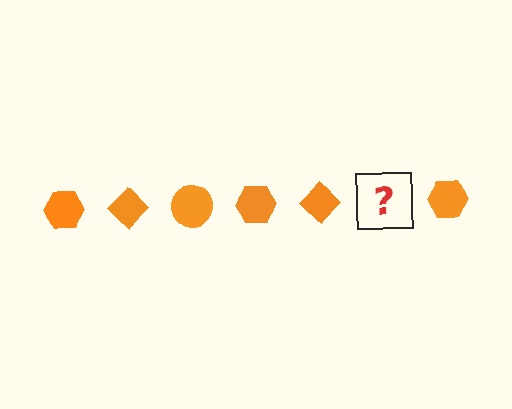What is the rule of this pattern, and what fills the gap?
The rule is that the pattern cycles through hexagon, diamond, circle shapes in orange. The gap should be filled with an orange circle.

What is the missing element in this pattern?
The missing element is an orange circle.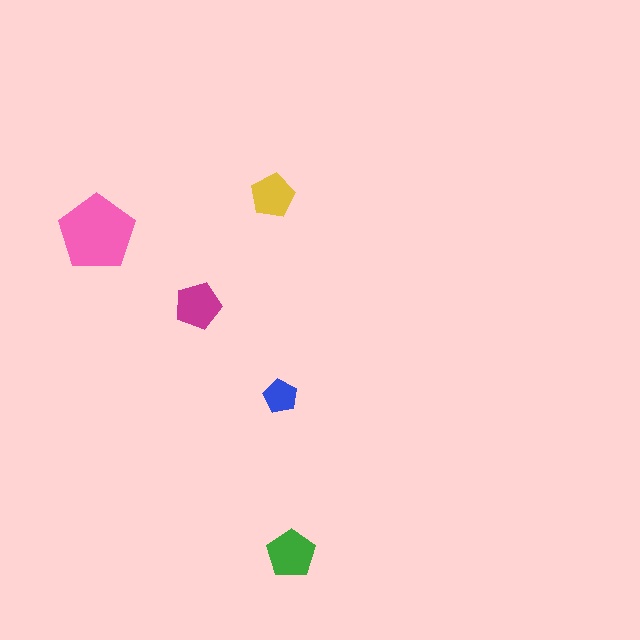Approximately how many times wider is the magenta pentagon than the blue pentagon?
About 1.5 times wider.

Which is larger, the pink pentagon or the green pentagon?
The pink one.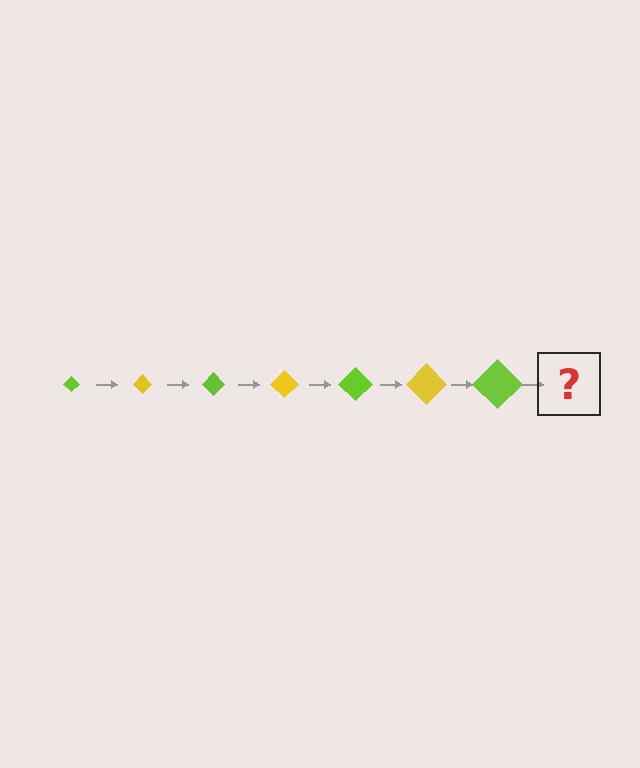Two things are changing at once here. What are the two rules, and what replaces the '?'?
The two rules are that the diamond grows larger each step and the color cycles through lime and yellow. The '?' should be a yellow diamond, larger than the previous one.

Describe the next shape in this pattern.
It should be a yellow diamond, larger than the previous one.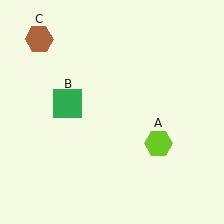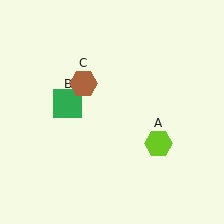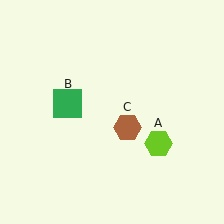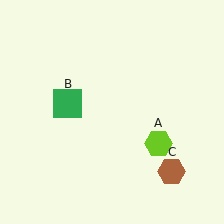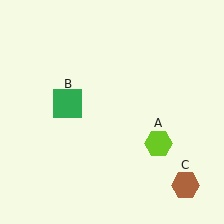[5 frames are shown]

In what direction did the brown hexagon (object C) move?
The brown hexagon (object C) moved down and to the right.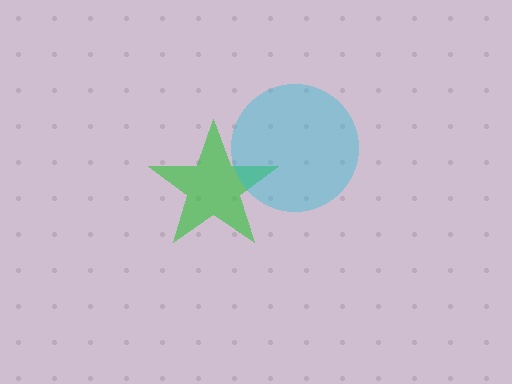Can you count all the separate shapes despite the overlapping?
Yes, there are 2 separate shapes.